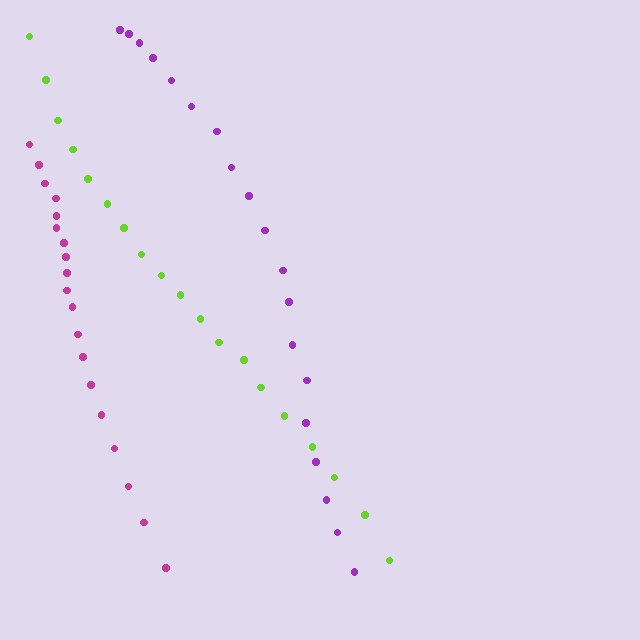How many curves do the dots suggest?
There are 3 distinct paths.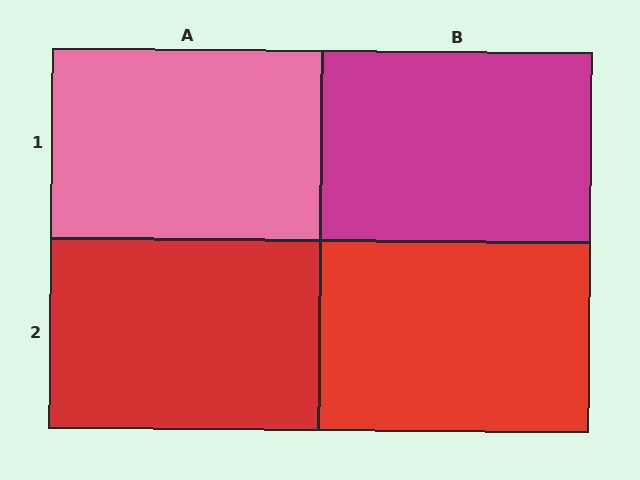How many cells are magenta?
1 cell is magenta.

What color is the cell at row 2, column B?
Red.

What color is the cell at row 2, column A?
Red.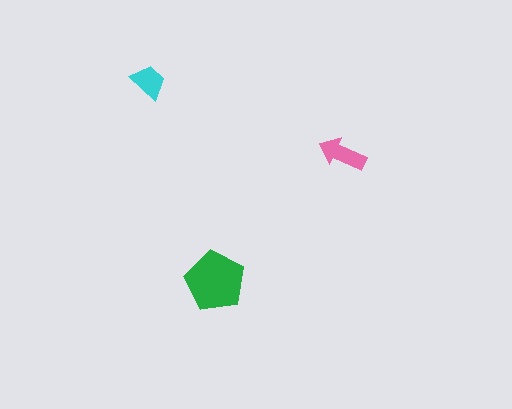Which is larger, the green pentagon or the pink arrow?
The green pentagon.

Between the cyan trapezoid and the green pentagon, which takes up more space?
The green pentagon.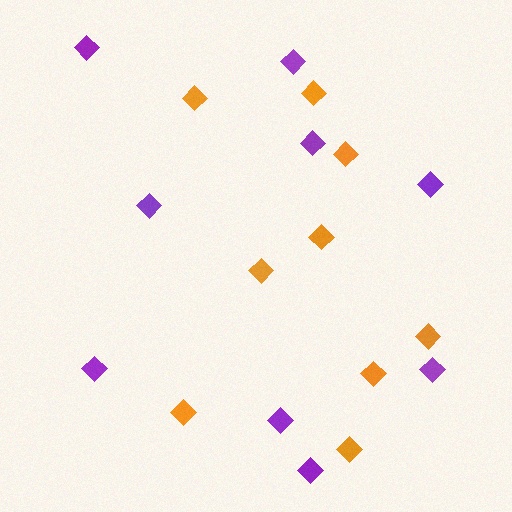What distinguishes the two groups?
There are 2 groups: one group of orange diamonds (9) and one group of purple diamonds (9).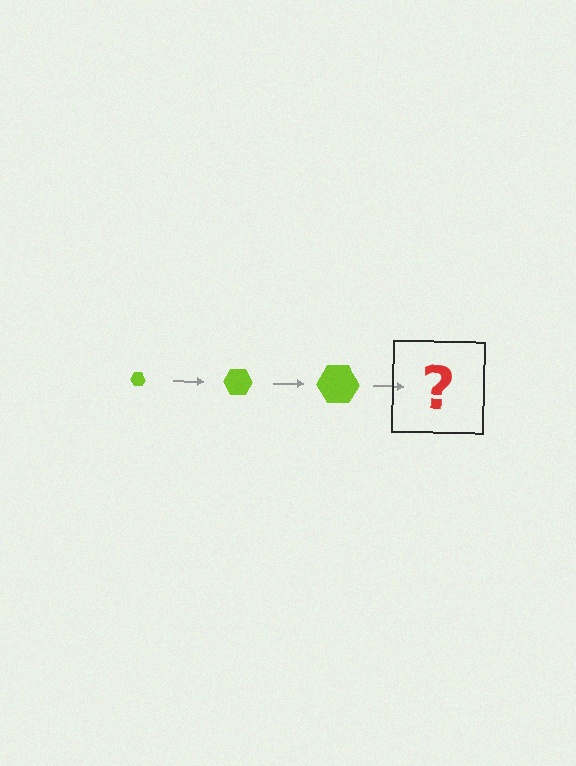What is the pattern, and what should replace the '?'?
The pattern is that the hexagon gets progressively larger each step. The '?' should be a lime hexagon, larger than the previous one.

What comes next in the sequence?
The next element should be a lime hexagon, larger than the previous one.